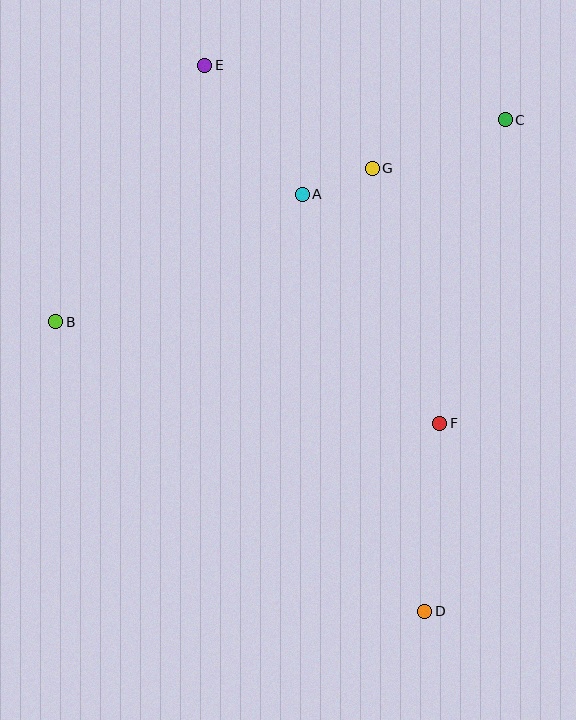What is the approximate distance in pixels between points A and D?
The distance between A and D is approximately 435 pixels.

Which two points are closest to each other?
Points A and G are closest to each other.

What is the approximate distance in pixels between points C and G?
The distance between C and G is approximately 142 pixels.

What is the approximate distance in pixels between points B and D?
The distance between B and D is approximately 469 pixels.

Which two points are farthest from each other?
Points D and E are farthest from each other.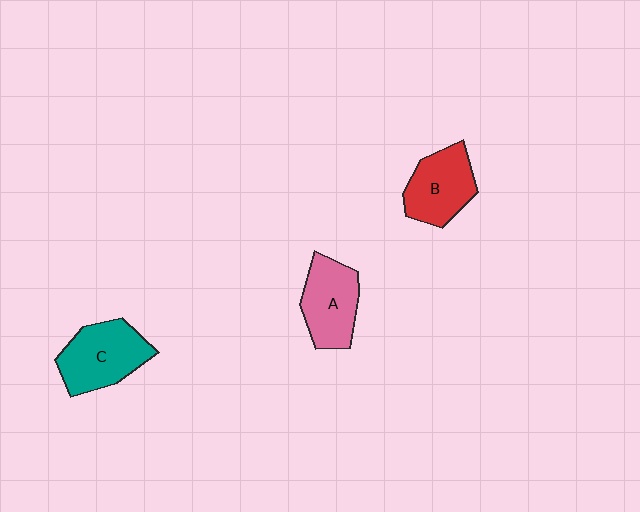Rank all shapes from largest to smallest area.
From largest to smallest: C (teal), A (pink), B (red).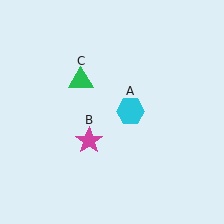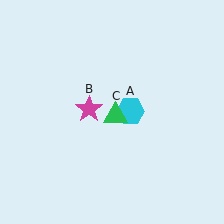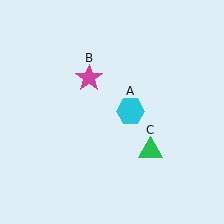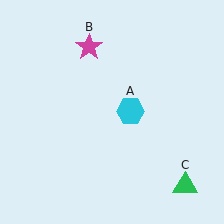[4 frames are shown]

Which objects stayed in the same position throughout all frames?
Cyan hexagon (object A) remained stationary.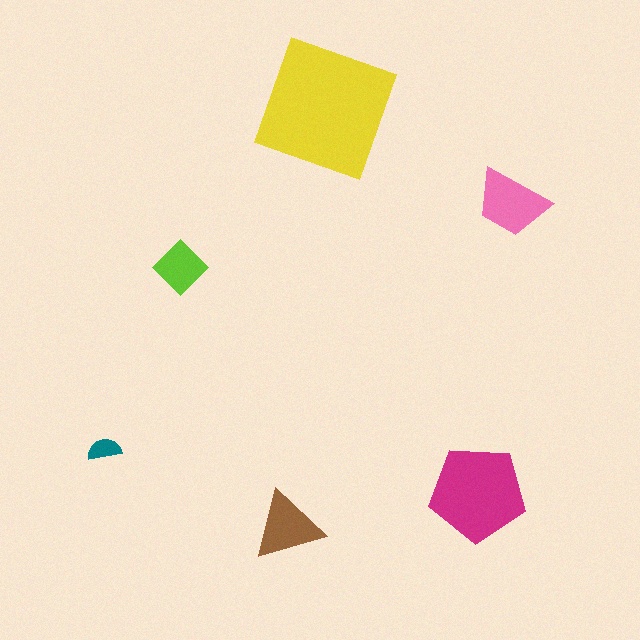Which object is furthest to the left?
The teal semicircle is leftmost.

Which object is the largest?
The yellow square.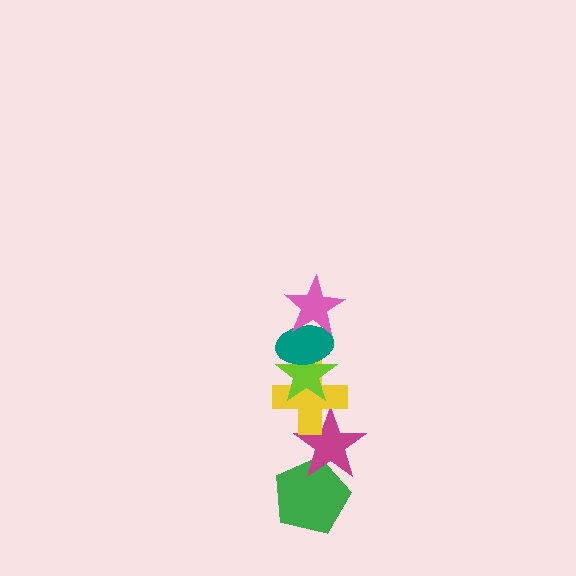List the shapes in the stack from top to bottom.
From top to bottom: the pink star, the teal ellipse, the lime star, the yellow cross, the magenta star, the green pentagon.